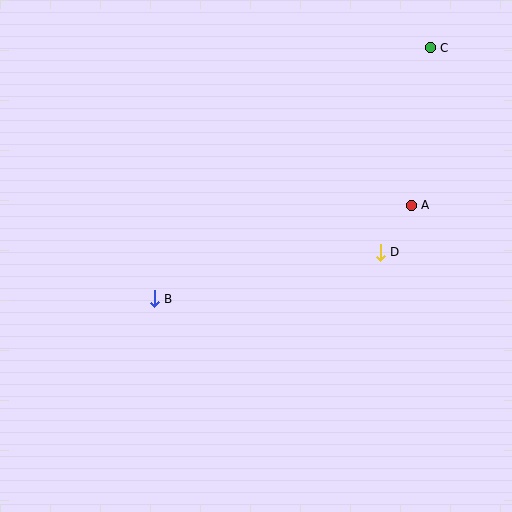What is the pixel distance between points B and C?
The distance between B and C is 373 pixels.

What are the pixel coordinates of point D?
Point D is at (380, 252).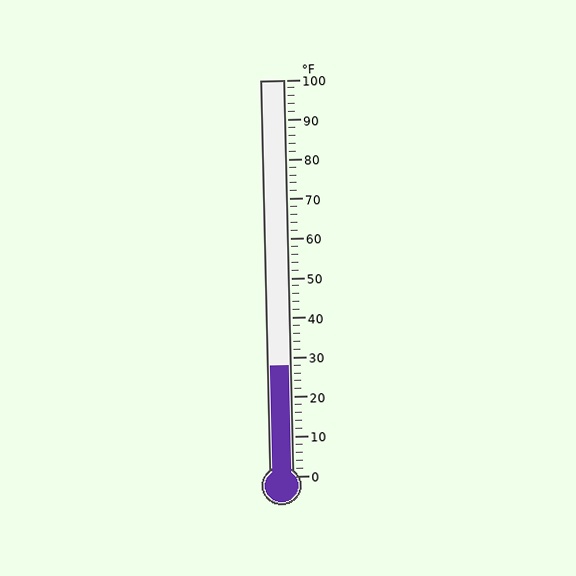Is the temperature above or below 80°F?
The temperature is below 80°F.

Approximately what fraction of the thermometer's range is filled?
The thermometer is filled to approximately 30% of its range.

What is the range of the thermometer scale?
The thermometer scale ranges from 0°F to 100°F.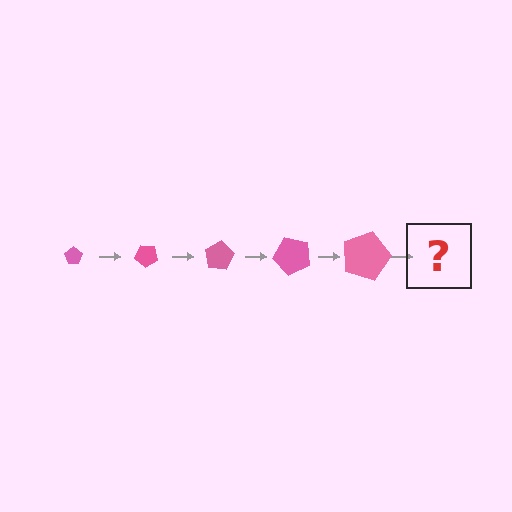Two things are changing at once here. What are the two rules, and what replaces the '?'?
The two rules are that the pentagon grows larger each step and it rotates 40 degrees each step. The '?' should be a pentagon, larger than the previous one and rotated 200 degrees from the start.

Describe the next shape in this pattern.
It should be a pentagon, larger than the previous one and rotated 200 degrees from the start.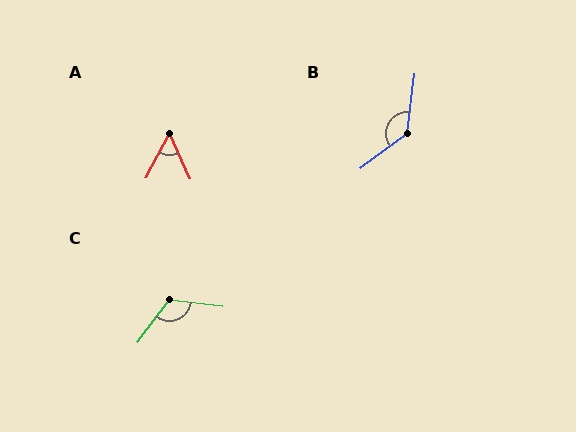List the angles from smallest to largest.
A (51°), C (119°), B (134°).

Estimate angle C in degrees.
Approximately 119 degrees.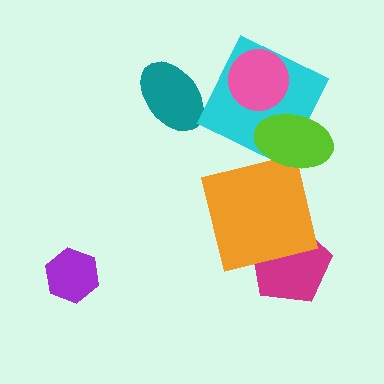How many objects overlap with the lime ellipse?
1 object overlaps with the lime ellipse.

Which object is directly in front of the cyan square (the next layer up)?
The lime ellipse is directly in front of the cyan square.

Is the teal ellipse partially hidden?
No, no other shape covers it.